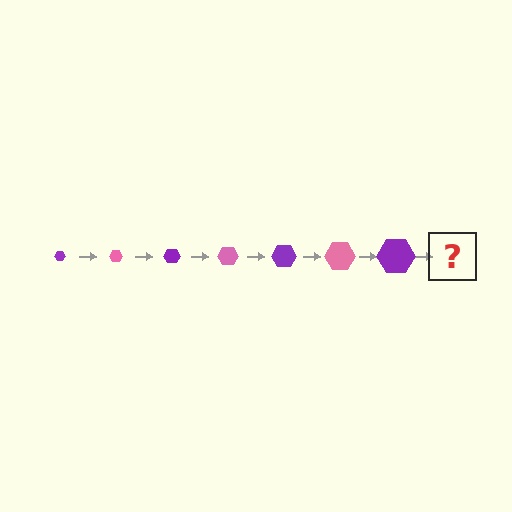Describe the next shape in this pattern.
It should be a pink hexagon, larger than the previous one.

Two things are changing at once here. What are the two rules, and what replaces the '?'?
The two rules are that the hexagon grows larger each step and the color cycles through purple and pink. The '?' should be a pink hexagon, larger than the previous one.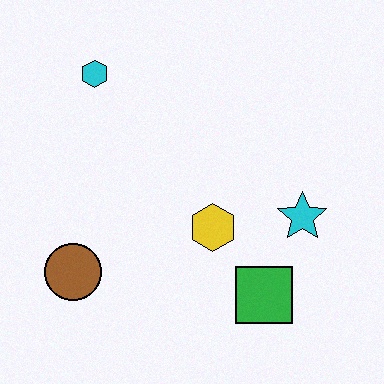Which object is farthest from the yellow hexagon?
The cyan hexagon is farthest from the yellow hexagon.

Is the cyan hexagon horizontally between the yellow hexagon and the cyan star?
No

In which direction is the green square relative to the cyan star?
The green square is below the cyan star.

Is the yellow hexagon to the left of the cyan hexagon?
No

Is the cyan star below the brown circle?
No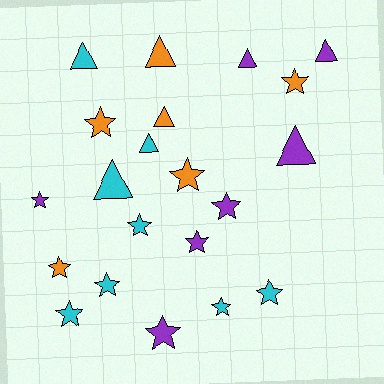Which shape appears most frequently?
Star, with 13 objects.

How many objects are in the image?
There are 21 objects.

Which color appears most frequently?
Cyan, with 8 objects.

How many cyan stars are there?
There are 5 cyan stars.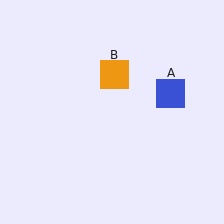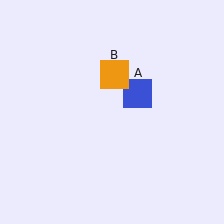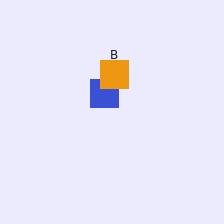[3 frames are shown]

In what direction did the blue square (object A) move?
The blue square (object A) moved left.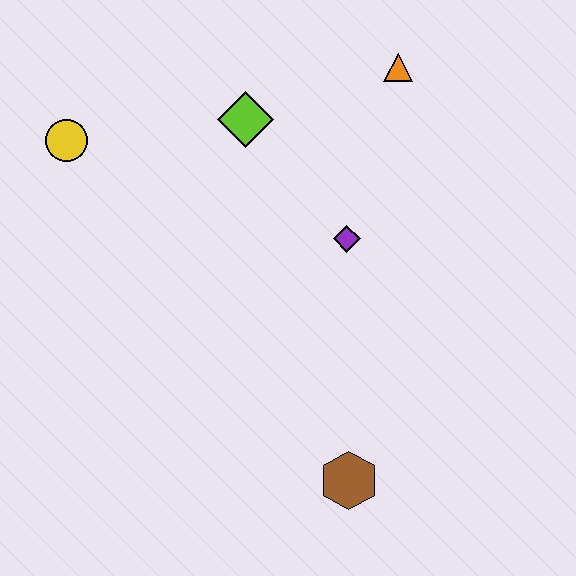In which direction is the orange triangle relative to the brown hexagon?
The orange triangle is above the brown hexagon.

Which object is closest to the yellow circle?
The lime diamond is closest to the yellow circle.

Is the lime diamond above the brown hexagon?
Yes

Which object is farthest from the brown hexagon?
The yellow circle is farthest from the brown hexagon.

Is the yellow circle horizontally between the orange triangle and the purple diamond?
No